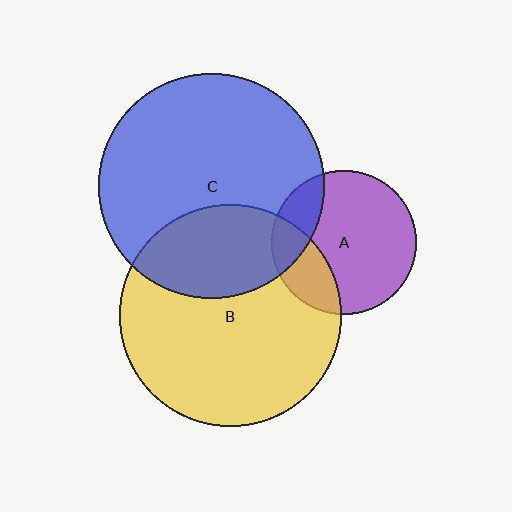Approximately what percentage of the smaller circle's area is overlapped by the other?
Approximately 25%.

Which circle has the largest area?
Circle C (blue).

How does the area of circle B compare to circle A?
Approximately 2.3 times.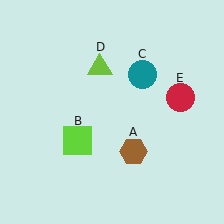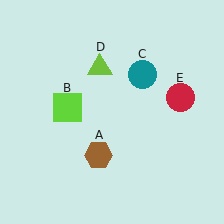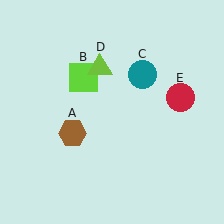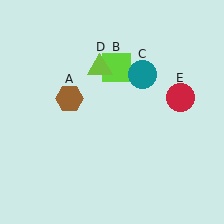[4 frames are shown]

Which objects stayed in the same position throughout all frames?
Teal circle (object C) and lime triangle (object D) and red circle (object E) remained stationary.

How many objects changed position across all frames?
2 objects changed position: brown hexagon (object A), lime square (object B).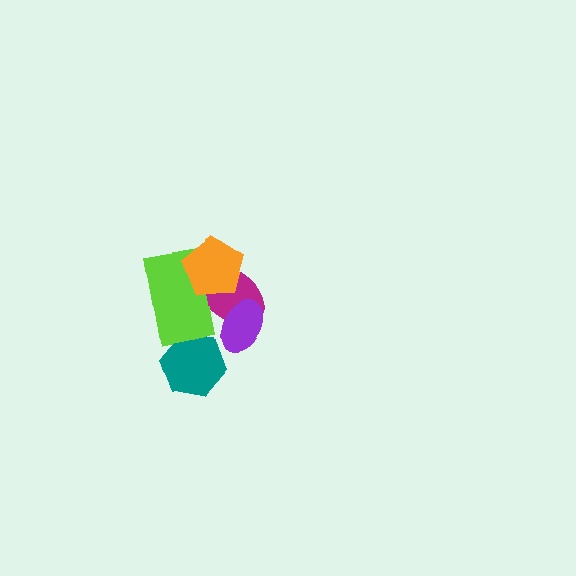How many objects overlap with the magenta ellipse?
3 objects overlap with the magenta ellipse.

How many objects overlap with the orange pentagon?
2 objects overlap with the orange pentagon.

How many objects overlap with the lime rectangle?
3 objects overlap with the lime rectangle.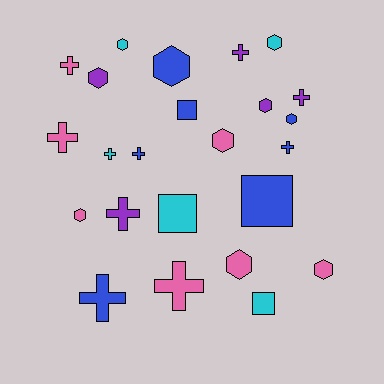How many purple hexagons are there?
There are 2 purple hexagons.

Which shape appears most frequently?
Cross, with 10 objects.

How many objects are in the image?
There are 24 objects.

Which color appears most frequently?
Pink, with 7 objects.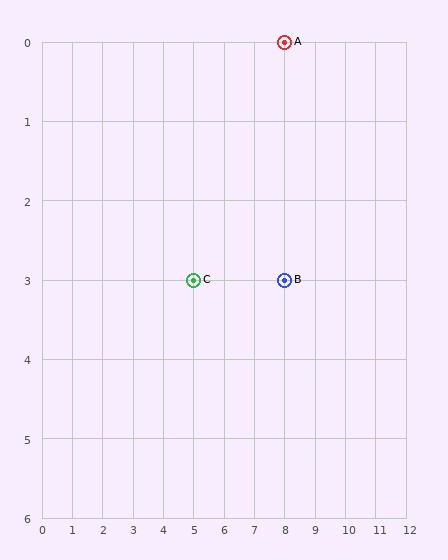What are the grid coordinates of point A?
Point A is at grid coordinates (8, 0).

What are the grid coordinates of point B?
Point B is at grid coordinates (8, 3).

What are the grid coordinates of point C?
Point C is at grid coordinates (5, 3).